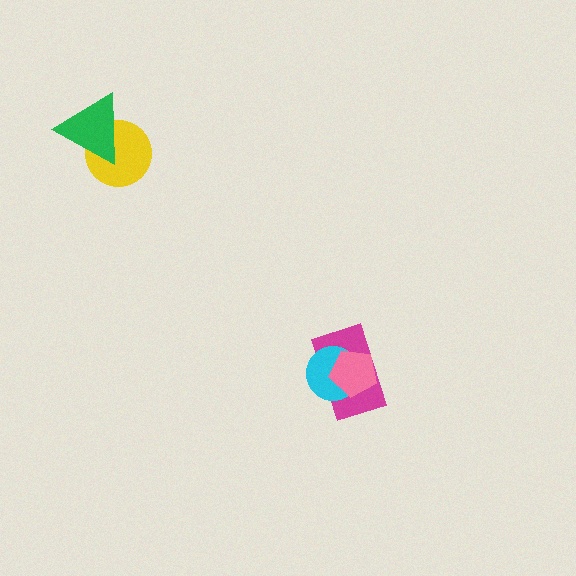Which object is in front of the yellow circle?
The green triangle is in front of the yellow circle.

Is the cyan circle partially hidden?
Yes, it is partially covered by another shape.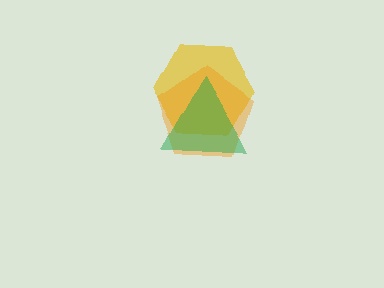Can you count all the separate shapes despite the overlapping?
Yes, there are 3 separate shapes.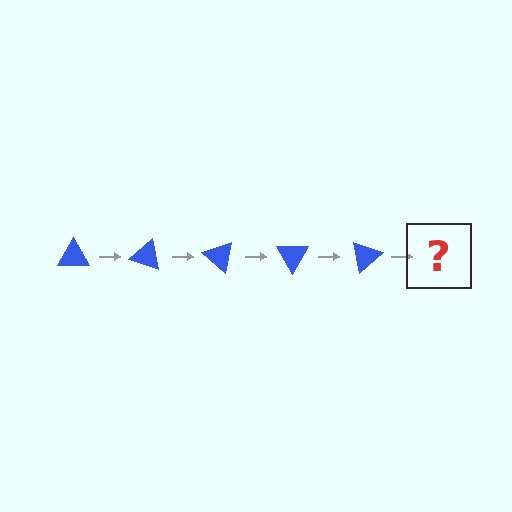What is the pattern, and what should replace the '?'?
The pattern is that the triangle rotates 20 degrees each step. The '?' should be a blue triangle rotated 100 degrees.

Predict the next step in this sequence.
The next step is a blue triangle rotated 100 degrees.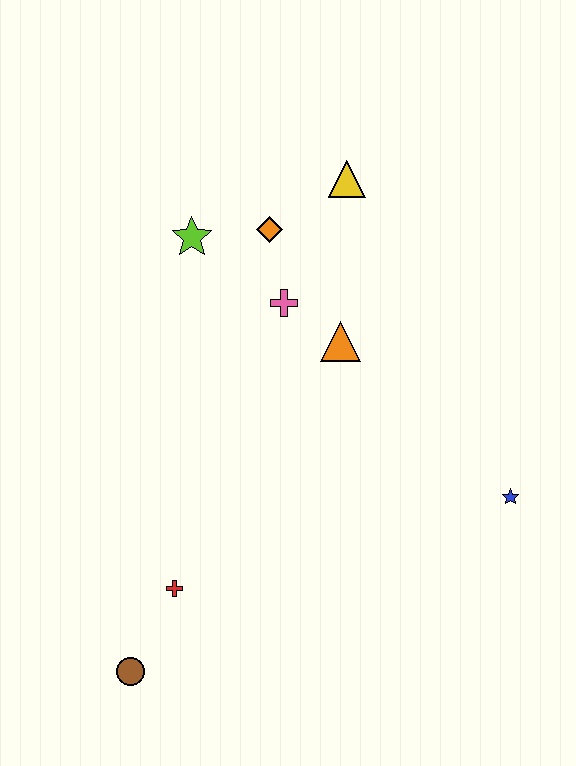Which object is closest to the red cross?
The brown circle is closest to the red cross.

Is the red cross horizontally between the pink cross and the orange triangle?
No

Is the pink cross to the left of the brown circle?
No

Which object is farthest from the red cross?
The yellow triangle is farthest from the red cross.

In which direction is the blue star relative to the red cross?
The blue star is to the right of the red cross.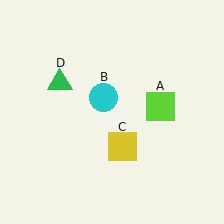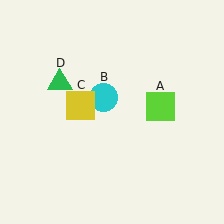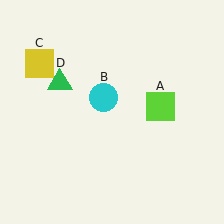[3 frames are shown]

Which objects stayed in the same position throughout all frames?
Lime square (object A) and cyan circle (object B) and green triangle (object D) remained stationary.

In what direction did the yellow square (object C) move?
The yellow square (object C) moved up and to the left.